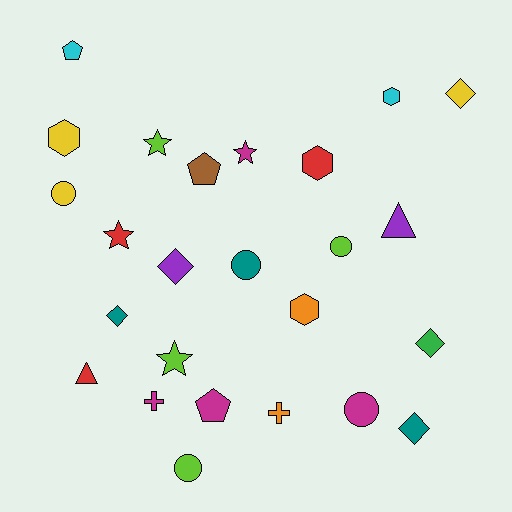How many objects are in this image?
There are 25 objects.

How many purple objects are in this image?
There are 2 purple objects.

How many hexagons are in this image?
There are 4 hexagons.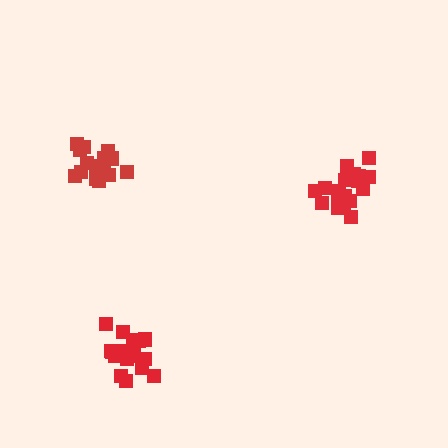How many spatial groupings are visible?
There are 3 spatial groupings.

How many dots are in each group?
Group 1: 17 dots, Group 2: 21 dots, Group 3: 18 dots (56 total).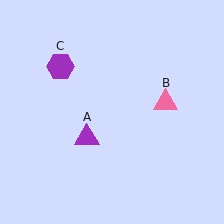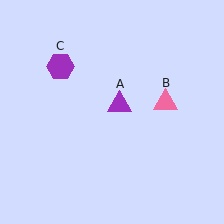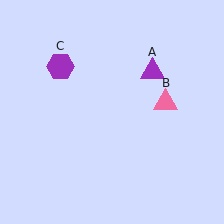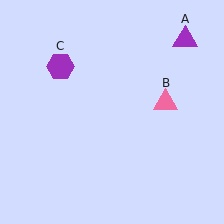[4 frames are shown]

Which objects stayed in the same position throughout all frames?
Pink triangle (object B) and purple hexagon (object C) remained stationary.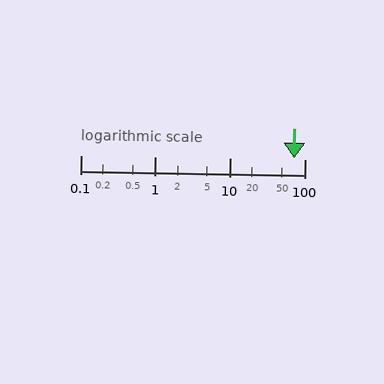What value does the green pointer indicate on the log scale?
The pointer indicates approximately 73.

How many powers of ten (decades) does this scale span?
The scale spans 3 decades, from 0.1 to 100.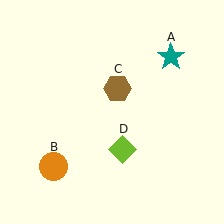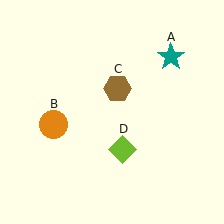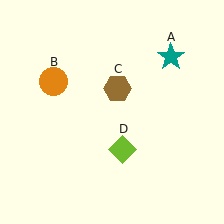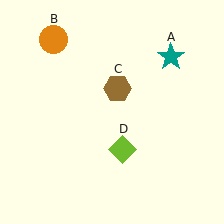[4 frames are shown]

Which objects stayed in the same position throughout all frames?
Teal star (object A) and brown hexagon (object C) and lime diamond (object D) remained stationary.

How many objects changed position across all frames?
1 object changed position: orange circle (object B).